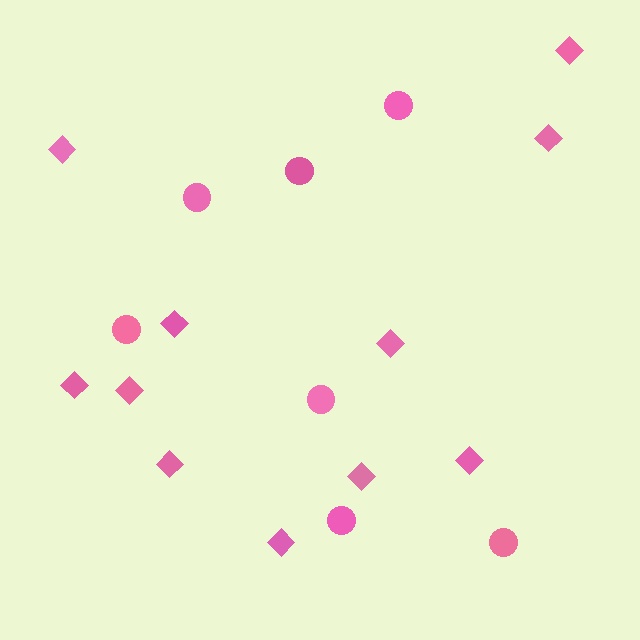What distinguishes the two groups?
There are 2 groups: one group of diamonds (11) and one group of circles (7).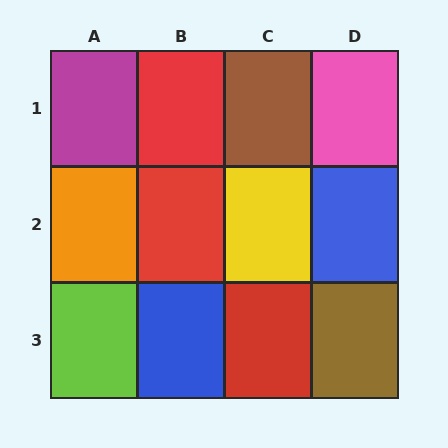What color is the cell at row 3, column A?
Lime.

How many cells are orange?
1 cell is orange.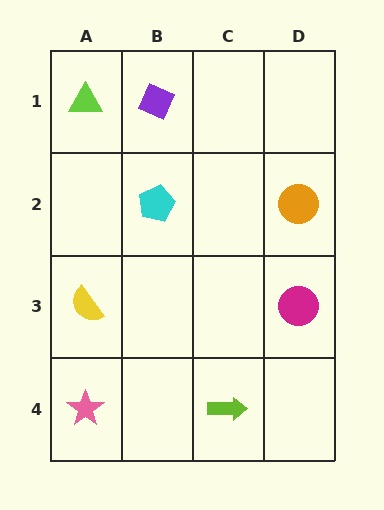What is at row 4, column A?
A pink star.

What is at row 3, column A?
A yellow semicircle.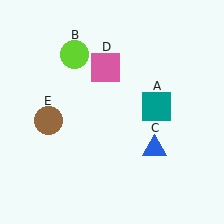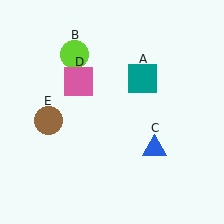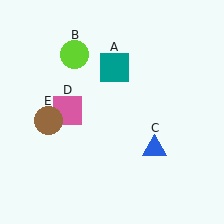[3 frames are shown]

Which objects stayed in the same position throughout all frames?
Lime circle (object B) and blue triangle (object C) and brown circle (object E) remained stationary.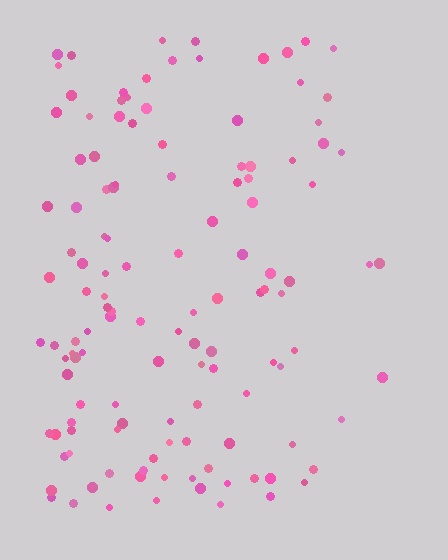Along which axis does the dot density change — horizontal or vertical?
Horizontal.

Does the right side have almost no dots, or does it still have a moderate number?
Still a moderate number, just noticeably fewer than the left.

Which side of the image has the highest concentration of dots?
The left.